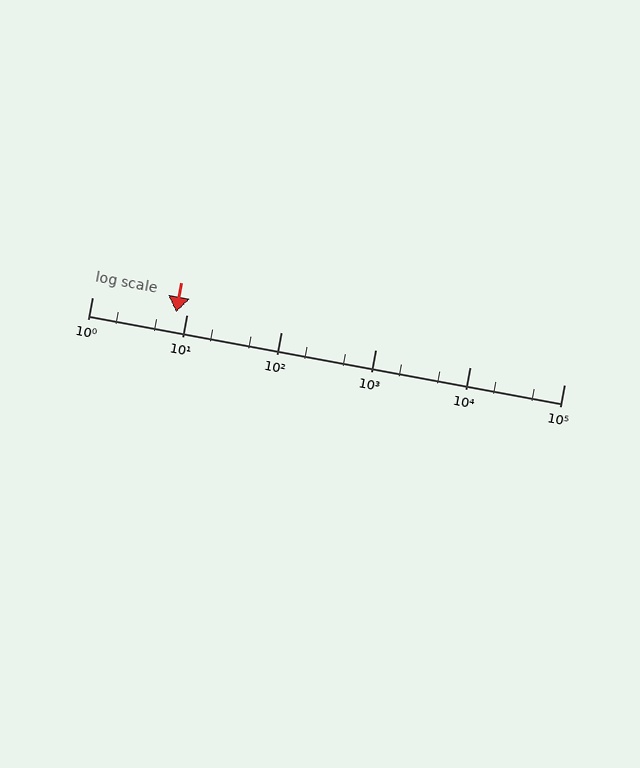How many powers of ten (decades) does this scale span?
The scale spans 5 decades, from 1 to 100000.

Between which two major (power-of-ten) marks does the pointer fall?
The pointer is between 1 and 10.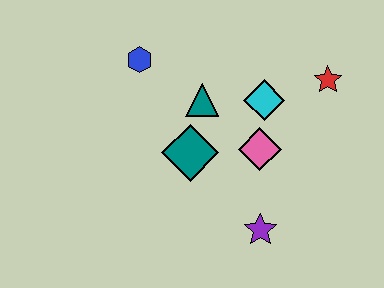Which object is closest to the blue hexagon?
The teal triangle is closest to the blue hexagon.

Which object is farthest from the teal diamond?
The red star is farthest from the teal diamond.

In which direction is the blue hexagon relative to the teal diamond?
The blue hexagon is above the teal diamond.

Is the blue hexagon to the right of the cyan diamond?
No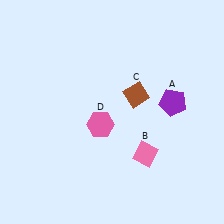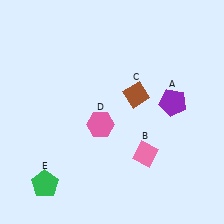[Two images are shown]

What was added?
A green pentagon (E) was added in Image 2.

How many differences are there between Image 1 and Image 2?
There is 1 difference between the two images.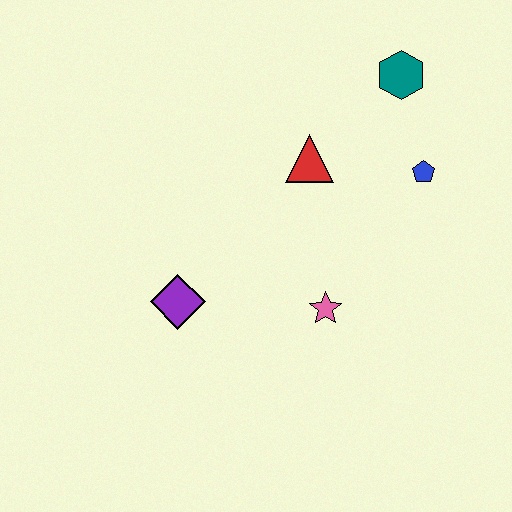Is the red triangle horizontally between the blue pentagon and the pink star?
No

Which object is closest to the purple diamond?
The pink star is closest to the purple diamond.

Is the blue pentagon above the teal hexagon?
No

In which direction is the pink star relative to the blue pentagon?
The pink star is below the blue pentagon.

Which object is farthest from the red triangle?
The purple diamond is farthest from the red triangle.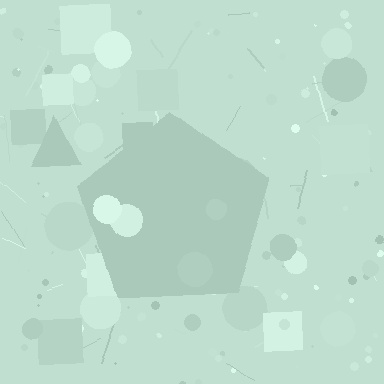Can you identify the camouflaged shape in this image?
The camouflaged shape is a pentagon.